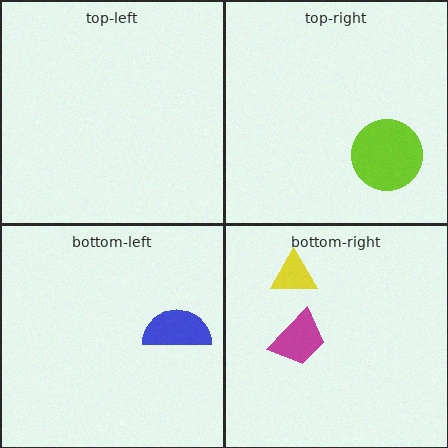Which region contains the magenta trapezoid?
The bottom-right region.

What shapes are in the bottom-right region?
The yellow triangle, the magenta trapezoid.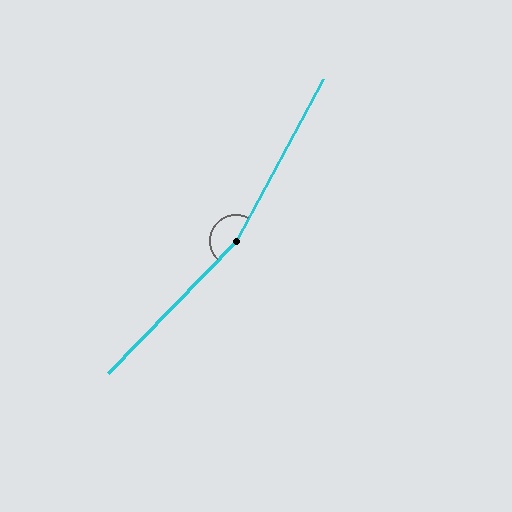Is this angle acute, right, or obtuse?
It is obtuse.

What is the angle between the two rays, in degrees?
Approximately 164 degrees.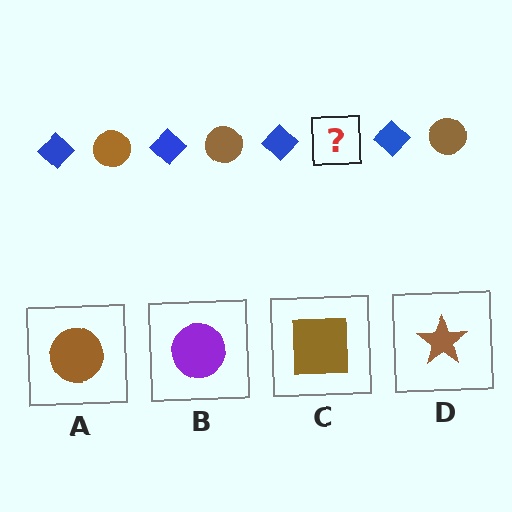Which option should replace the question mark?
Option A.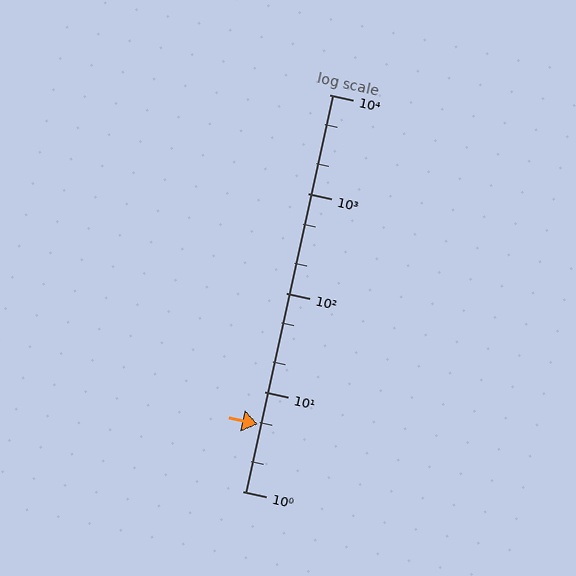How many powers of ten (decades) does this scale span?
The scale spans 4 decades, from 1 to 10000.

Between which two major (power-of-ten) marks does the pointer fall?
The pointer is between 1 and 10.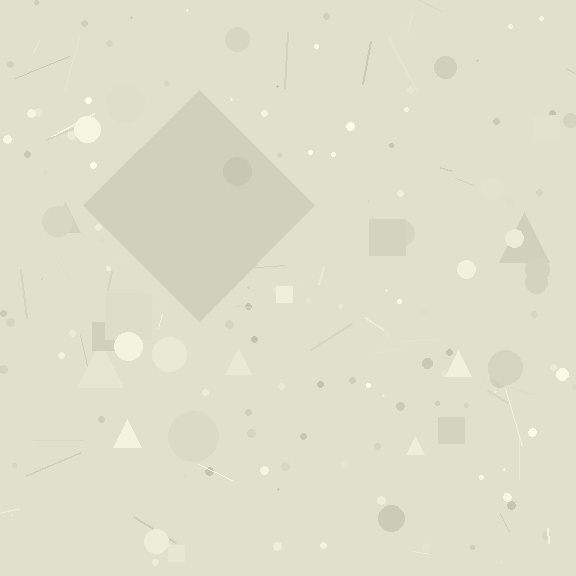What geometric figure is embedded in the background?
A diamond is embedded in the background.